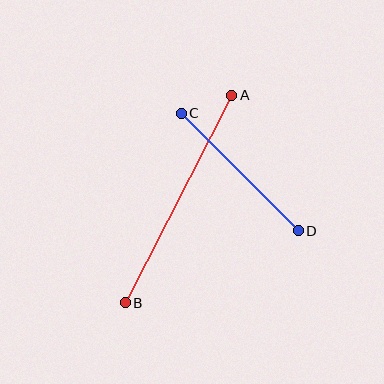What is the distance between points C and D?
The distance is approximately 166 pixels.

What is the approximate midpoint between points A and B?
The midpoint is at approximately (178, 199) pixels.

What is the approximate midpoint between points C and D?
The midpoint is at approximately (240, 172) pixels.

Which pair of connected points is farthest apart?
Points A and B are farthest apart.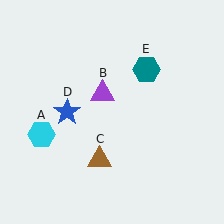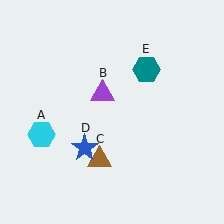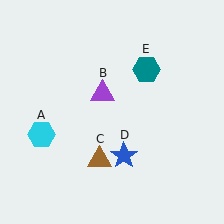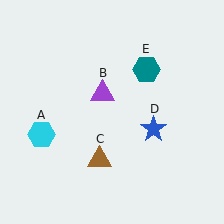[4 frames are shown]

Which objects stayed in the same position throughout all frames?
Cyan hexagon (object A) and purple triangle (object B) and brown triangle (object C) and teal hexagon (object E) remained stationary.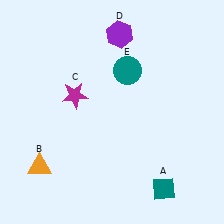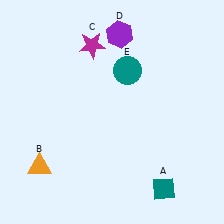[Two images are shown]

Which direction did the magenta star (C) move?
The magenta star (C) moved up.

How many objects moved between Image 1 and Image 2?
1 object moved between the two images.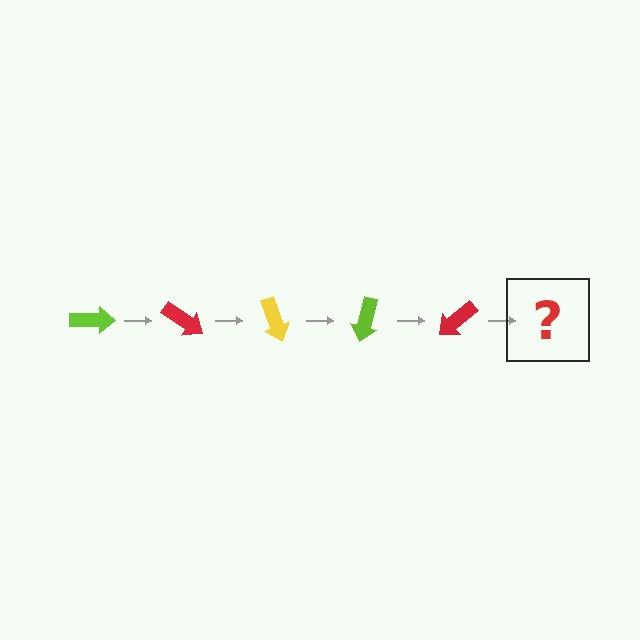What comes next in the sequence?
The next element should be a yellow arrow, rotated 175 degrees from the start.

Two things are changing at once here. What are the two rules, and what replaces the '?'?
The two rules are that it rotates 35 degrees each step and the color cycles through lime, red, and yellow. The '?' should be a yellow arrow, rotated 175 degrees from the start.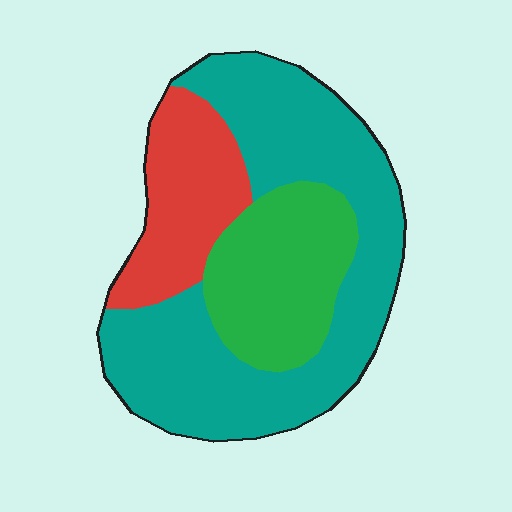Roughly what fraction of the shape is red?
Red covers 20% of the shape.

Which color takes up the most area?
Teal, at roughly 55%.